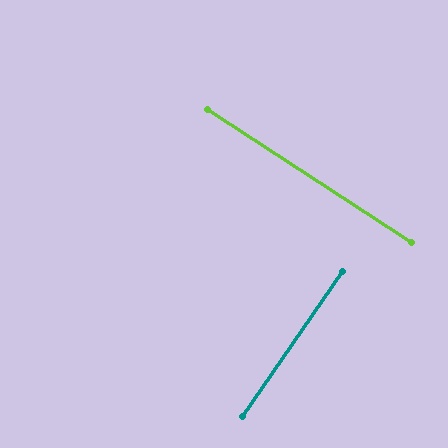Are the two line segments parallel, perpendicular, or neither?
Perpendicular — they meet at approximately 88°.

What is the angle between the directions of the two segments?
Approximately 88 degrees.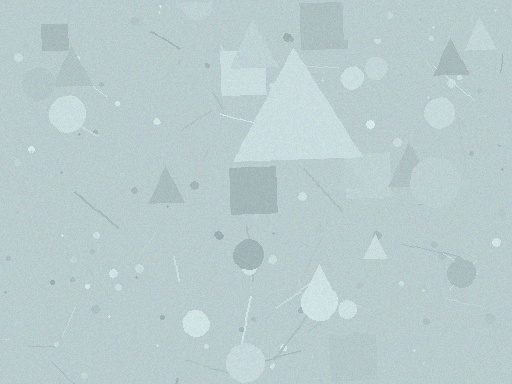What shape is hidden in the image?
A triangle is hidden in the image.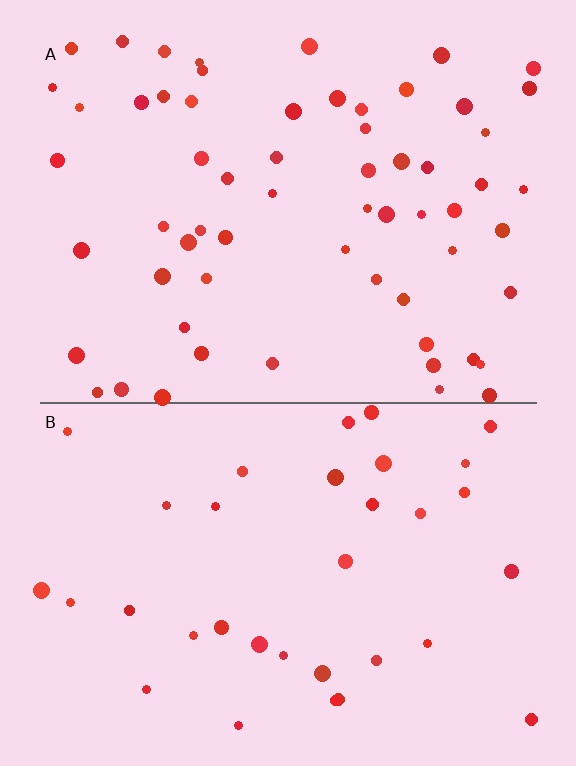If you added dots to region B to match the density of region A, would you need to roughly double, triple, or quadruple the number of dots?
Approximately double.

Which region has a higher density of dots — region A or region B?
A (the top).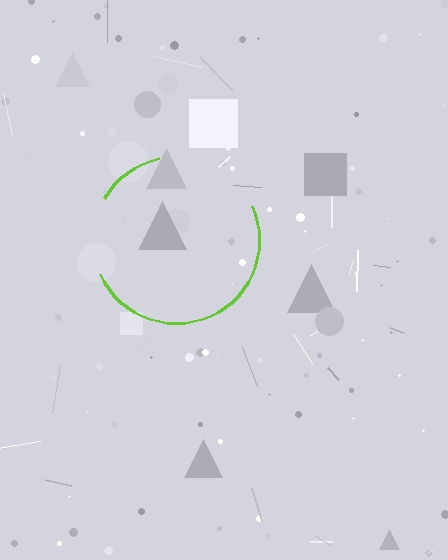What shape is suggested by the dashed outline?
The dashed outline suggests a circle.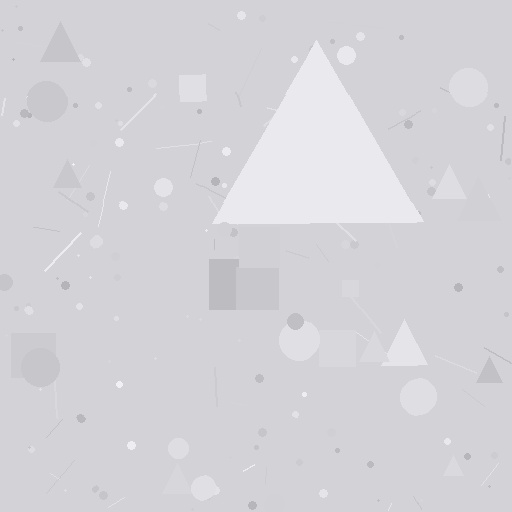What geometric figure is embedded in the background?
A triangle is embedded in the background.